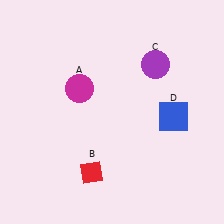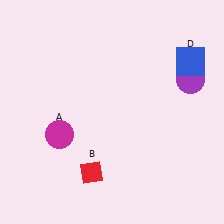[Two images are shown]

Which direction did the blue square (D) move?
The blue square (D) moved up.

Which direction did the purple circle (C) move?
The purple circle (C) moved right.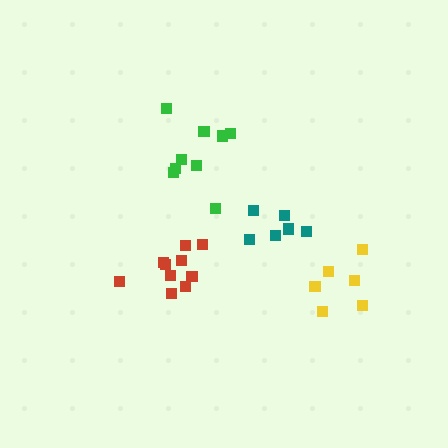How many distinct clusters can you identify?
There are 4 distinct clusters.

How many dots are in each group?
Group 1: 6 dots, Group 2: 9 dots, Group 3: 10 dots, Group 4: 6 dots (31 total).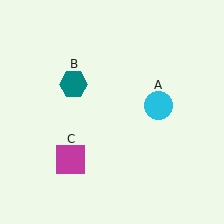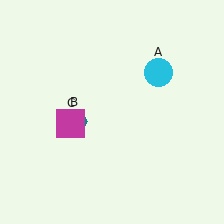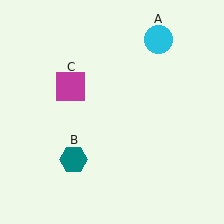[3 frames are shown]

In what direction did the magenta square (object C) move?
The magenta square (object C) moved up.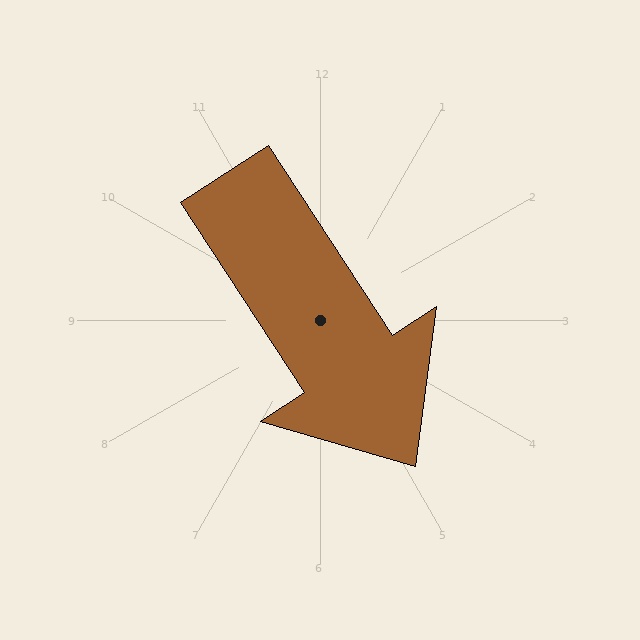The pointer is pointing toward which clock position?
Roughly 5 o'clock.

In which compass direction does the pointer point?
Southeast.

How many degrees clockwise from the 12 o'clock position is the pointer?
Approximately 147 degrees.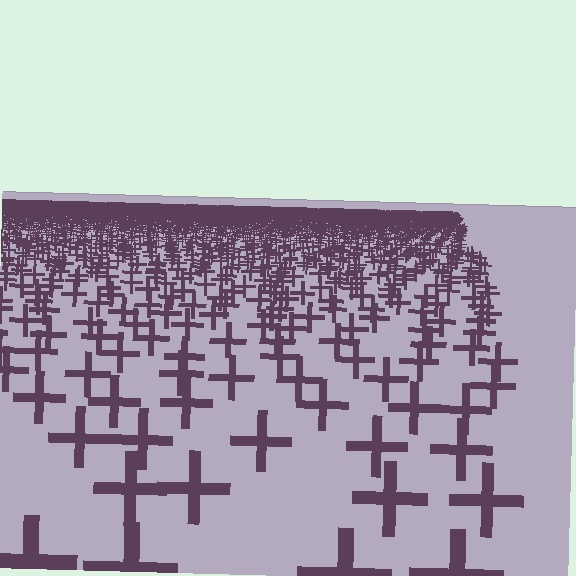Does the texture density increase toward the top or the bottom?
Density increases toward the top.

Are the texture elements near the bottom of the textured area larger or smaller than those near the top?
Larger. Near the bottom, elements are closer to the viewer and appear at a bigger on-screen size.